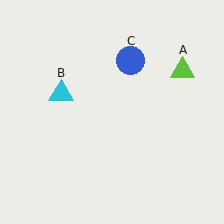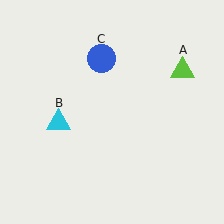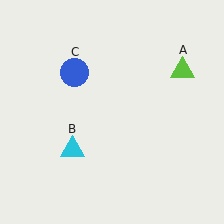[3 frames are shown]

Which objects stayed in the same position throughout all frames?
Lime triangle (object A) remained stationary.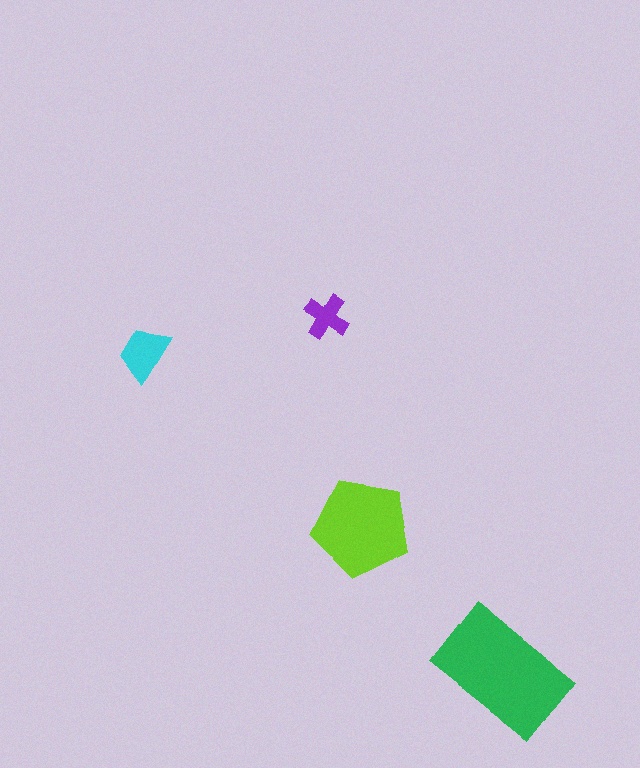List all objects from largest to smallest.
The green rectangle, the lime pentagon, the cyan trapezoid, the purple cross.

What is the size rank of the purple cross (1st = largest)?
4th.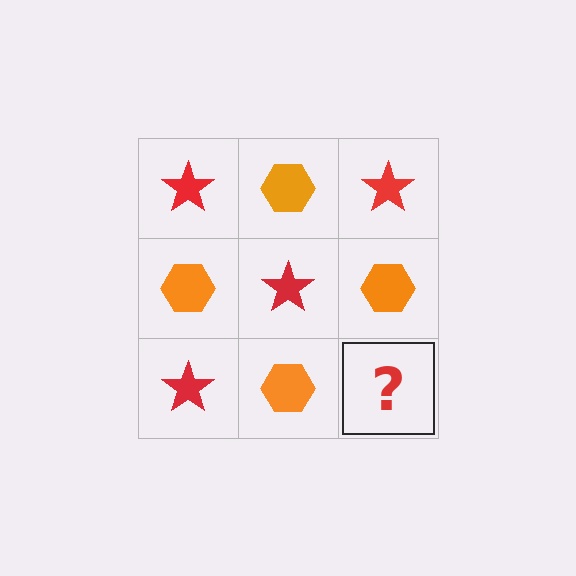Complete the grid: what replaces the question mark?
The question mark should be replaced with a red star.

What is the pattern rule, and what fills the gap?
The rule is that it alternates red star and orange hexagon in a checkerboard pattern. The gap should be filled with a red star.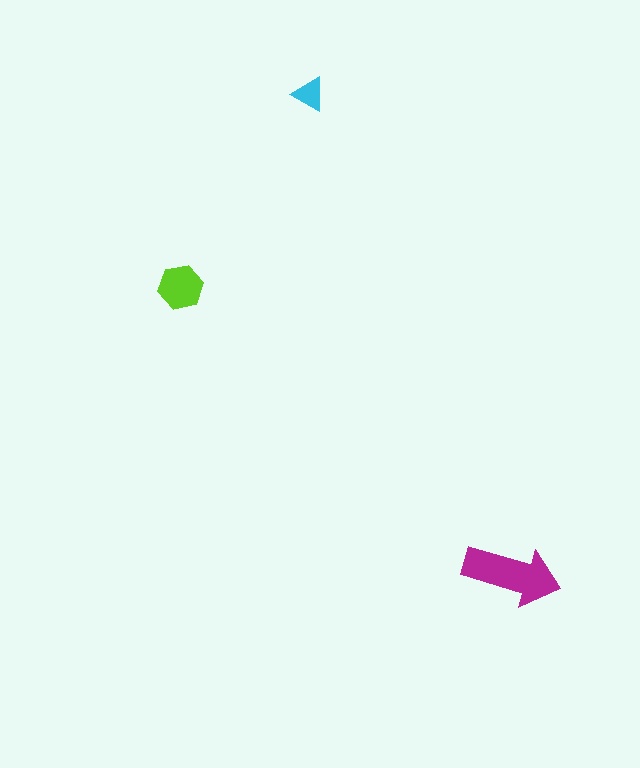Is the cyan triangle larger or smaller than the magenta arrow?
Smaller.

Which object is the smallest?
The cyan triangle.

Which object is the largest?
The magenta arrow.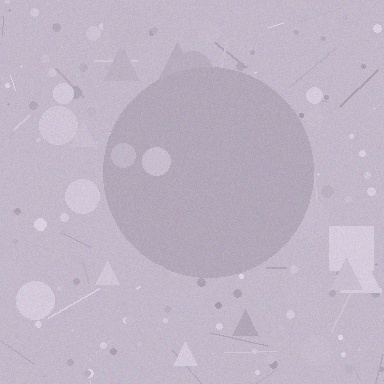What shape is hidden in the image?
A circle is hidden in the image.